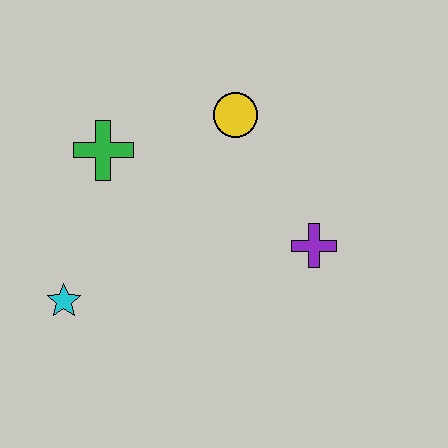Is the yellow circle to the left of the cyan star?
No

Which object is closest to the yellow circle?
The green cross is closest to the yellow circle.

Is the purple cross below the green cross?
Yes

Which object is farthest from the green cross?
The purple cross is farthest from the green cross.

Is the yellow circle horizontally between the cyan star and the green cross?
No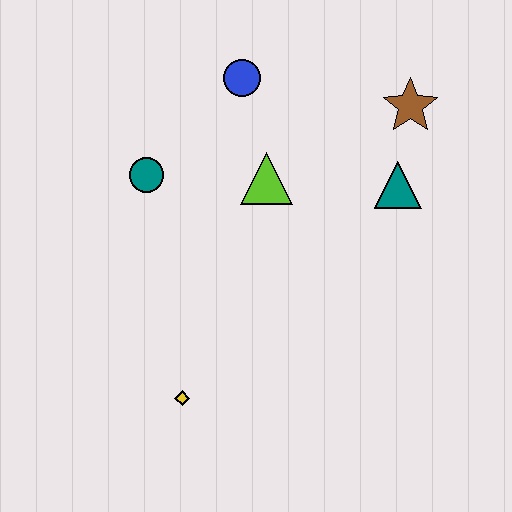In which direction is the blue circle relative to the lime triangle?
The blue circle is above the lime triangle.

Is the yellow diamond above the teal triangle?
No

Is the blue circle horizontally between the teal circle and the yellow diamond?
No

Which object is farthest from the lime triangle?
The yellow diamond is farthest from the lime triangle.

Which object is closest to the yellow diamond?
The teal circle is closest to the yellow diamond.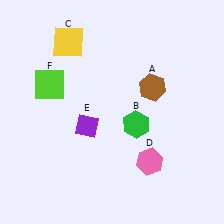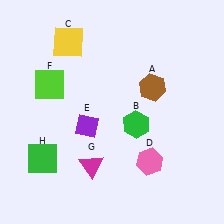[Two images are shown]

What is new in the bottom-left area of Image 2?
A green square (H) was added in the bottom-left area of Image 2.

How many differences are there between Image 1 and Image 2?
There are 2 differences between the two images.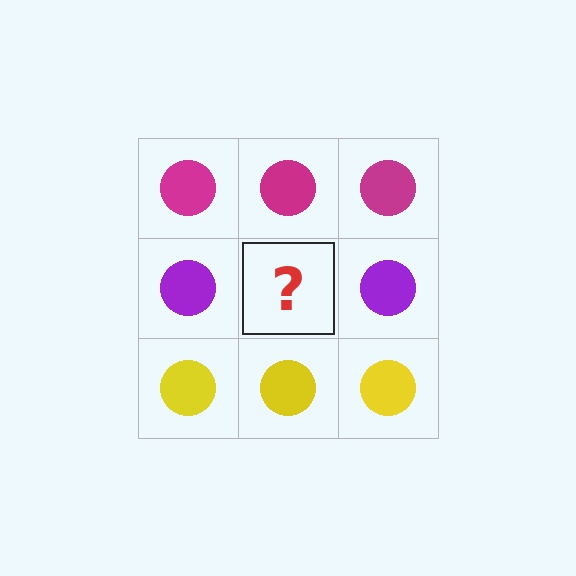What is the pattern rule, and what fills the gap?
The rule is that each row has a consistent color. The gap should be filled with a purple circle.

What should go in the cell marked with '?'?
The missing cell should contain a purple circle.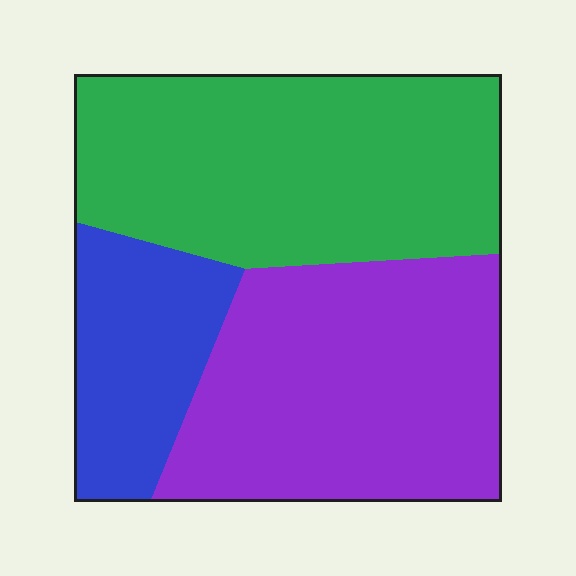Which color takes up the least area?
Blue, at roughly 20%.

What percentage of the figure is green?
Green takes up between a quarter and a half of the figure.